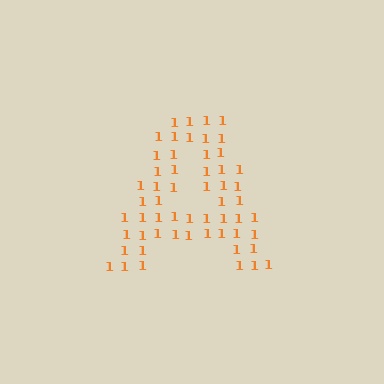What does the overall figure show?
The overall figure shows the letter A.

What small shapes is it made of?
It is made of small digit 1's.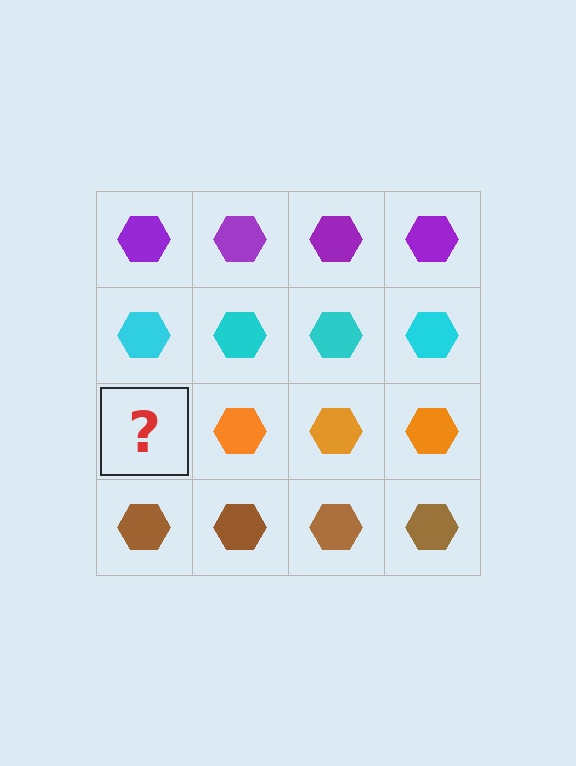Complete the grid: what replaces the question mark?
The question mark should be replaced with an orange hexagon.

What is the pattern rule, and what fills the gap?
The rule is that each row has a consistent color. The gap should be filled with an orange hexagon.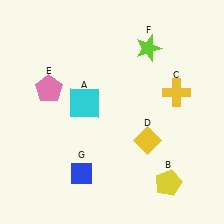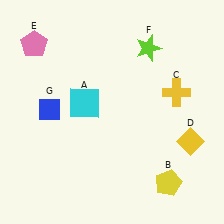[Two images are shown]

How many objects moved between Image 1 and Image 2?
3 objects moved between the two images.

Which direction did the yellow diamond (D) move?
The yellow diamond (D) moved right.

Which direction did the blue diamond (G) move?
The blue diamond (G) moved up.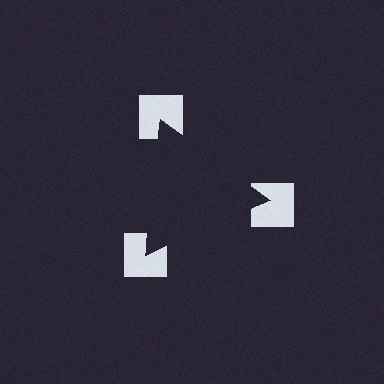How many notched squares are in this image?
There are 3 — one at each vertex of the illusory triangle.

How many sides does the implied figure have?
3 sides.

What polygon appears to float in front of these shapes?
An illusory triangle — its edges are inferred from the aligned wedge cuts in the notched squares, not physically drawn.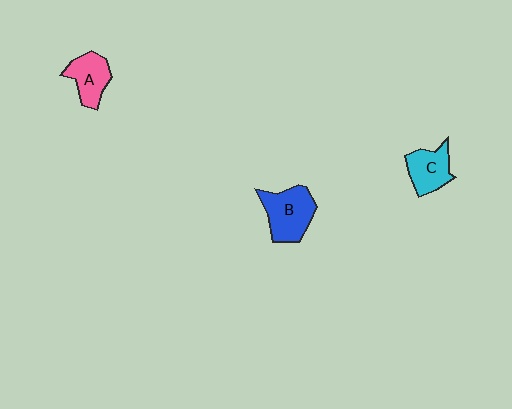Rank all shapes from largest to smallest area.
From largest to smallest: B (blue), C (cyan), A (pink).